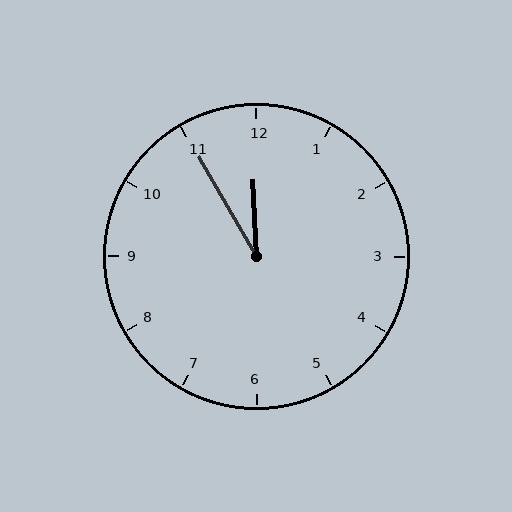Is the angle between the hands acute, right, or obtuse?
It is acute.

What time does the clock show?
11:55.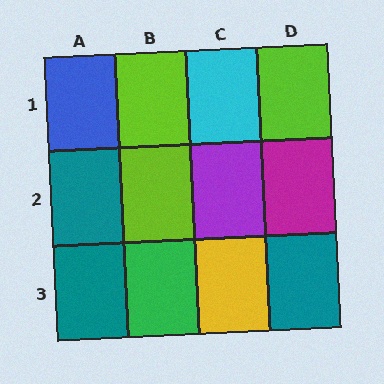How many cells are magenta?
1 cell is magenta.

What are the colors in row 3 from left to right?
Teal, green, yellow, teal.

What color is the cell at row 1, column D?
Lime.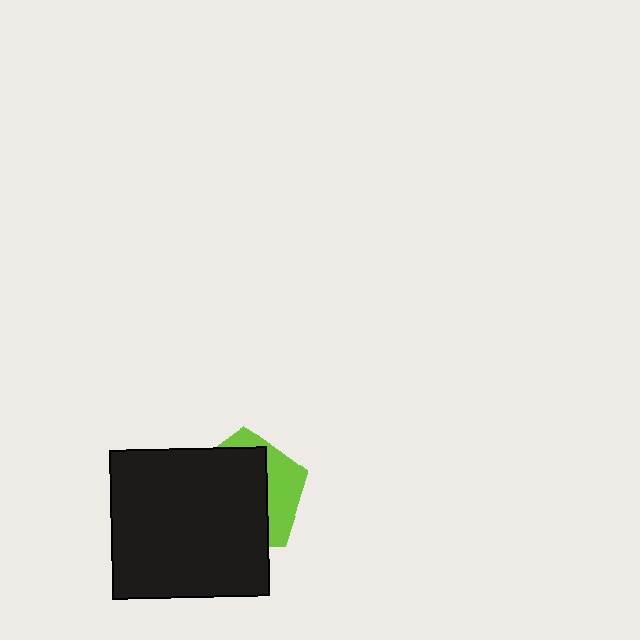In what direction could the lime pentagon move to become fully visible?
The lime pentagon could move toward the upper-right. That would shift it out from behind the black rectangle entirely.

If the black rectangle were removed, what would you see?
You would see the complete lime pentagon.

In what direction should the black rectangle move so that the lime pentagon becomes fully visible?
The black rectangle should move toward the lower-left. That is the shortest direction to clear the overlap and leave the lime pentagon fully visible.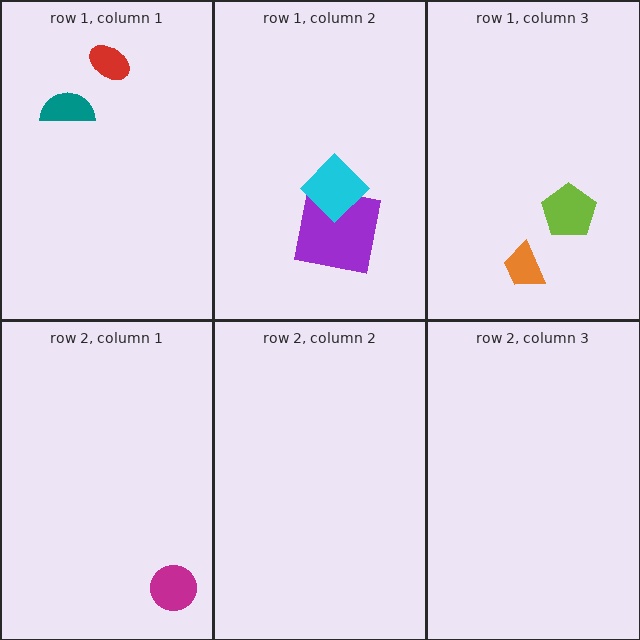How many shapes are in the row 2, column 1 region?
1.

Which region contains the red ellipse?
The row 1, column 1 region.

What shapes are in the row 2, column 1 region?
The magenta circle.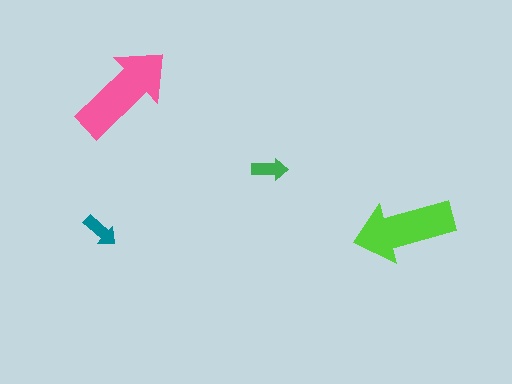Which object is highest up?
The pink arrow is topmost.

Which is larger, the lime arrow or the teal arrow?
The lime one.